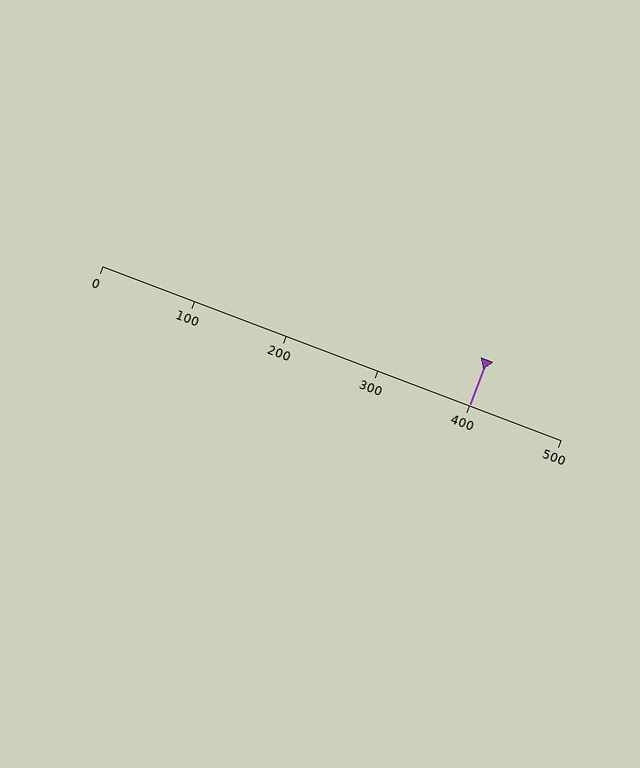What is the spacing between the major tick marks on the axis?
The major ticks are spaced 100 apart.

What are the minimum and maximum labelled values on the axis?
The axis runs from 0 to 500.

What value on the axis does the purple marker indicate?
The marker indicates approximately 400.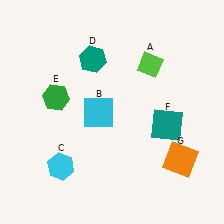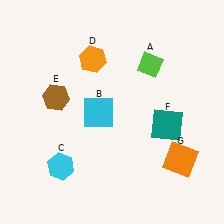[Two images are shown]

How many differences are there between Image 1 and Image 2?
There are 2 differences between the two images.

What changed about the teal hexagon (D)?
In Image 1, D is teal. In Image 2, it changed to orange.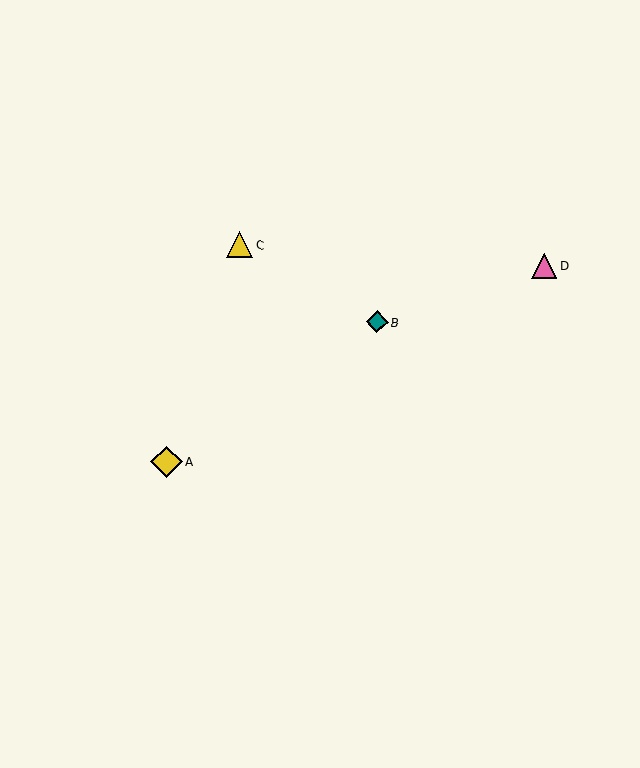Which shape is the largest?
The yellow diamond (labeled A) is the largest.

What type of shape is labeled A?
Shape A is a yellow diamond.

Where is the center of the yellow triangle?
The center of the yellow triangle is at (240, 245).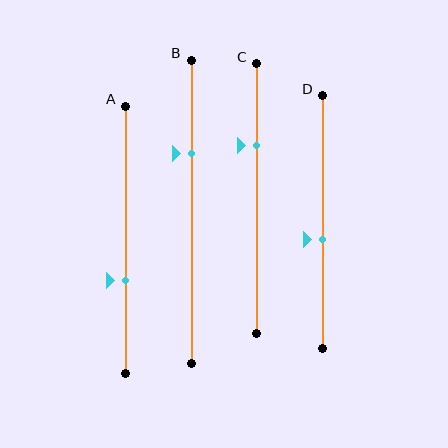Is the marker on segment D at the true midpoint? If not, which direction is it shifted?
No, the marker on segment D is shifted downward by about 7% of the segment length.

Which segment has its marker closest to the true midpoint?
Segment D has its marker closest to the true midpoint.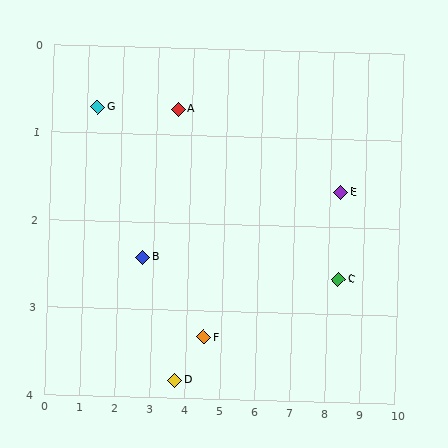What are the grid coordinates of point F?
Point F is at approximately (4.5, 3.3).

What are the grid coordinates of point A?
Point A is at approximately (3.6, 0.7).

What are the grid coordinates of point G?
Point G is at approximately (1.3, 0.7).